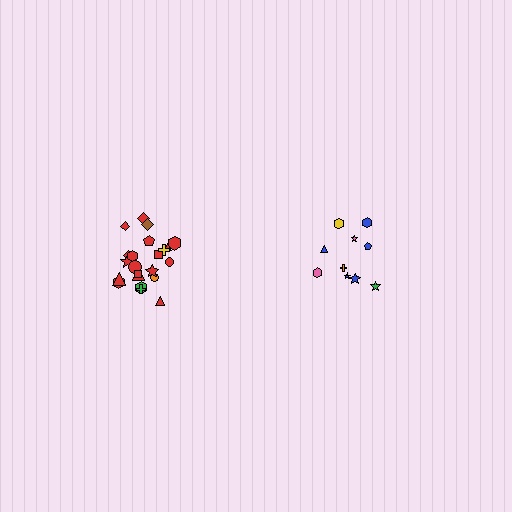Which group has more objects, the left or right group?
The left group.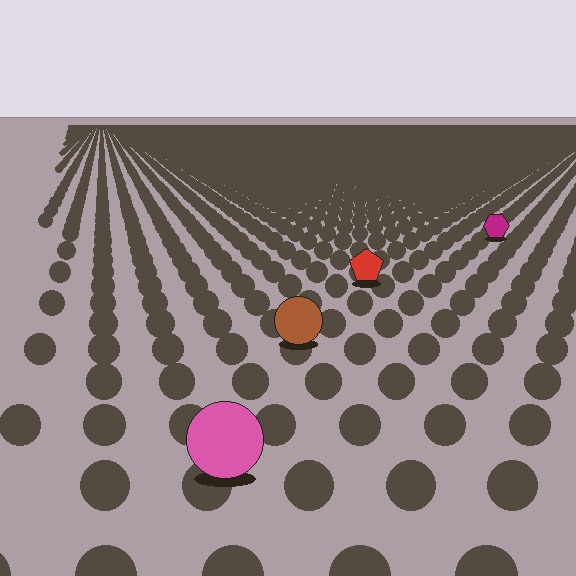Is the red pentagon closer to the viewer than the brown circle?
No. The brown circle is closer — you can tell from the texture gradient: the ground texture is coarser near it.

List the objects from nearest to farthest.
From nearest to farthest: the pink circle, the brown circle, the red pentagon, the magenta hexagon.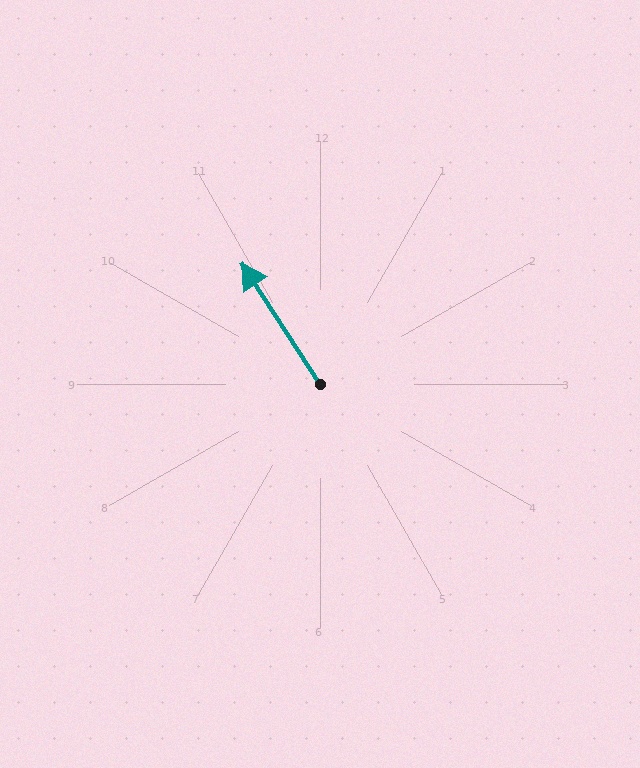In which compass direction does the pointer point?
Northwest.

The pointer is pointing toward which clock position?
Roughly 11 o'clock.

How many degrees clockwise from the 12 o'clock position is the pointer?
Approximately 327 degrees.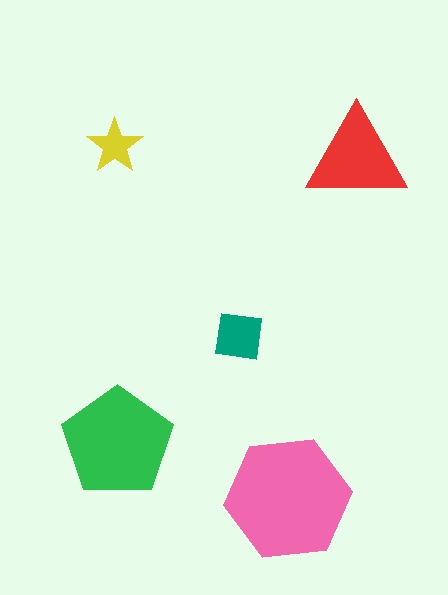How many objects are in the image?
There are 5 objects in the image.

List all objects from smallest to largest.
The yellow star, the teal square, the red triangle, the green pentagon, the pink hexagon.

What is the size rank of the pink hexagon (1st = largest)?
1st.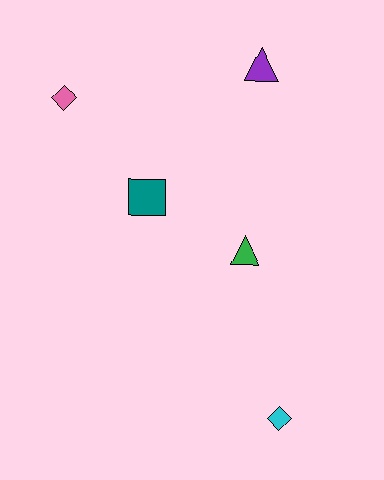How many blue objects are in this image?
There are no blue objects.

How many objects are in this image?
There are 5 objects.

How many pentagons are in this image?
There are no pentagons.